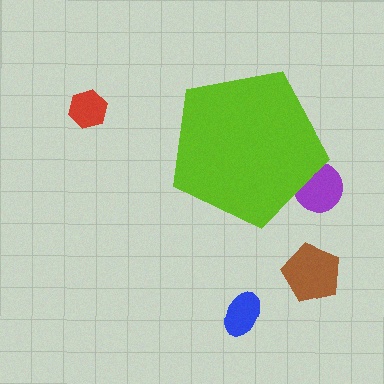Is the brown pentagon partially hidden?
No, the brown pentagon is fully visible.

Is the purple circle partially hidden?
Yes, the purple circle is partially hidden behind the lime pentagon.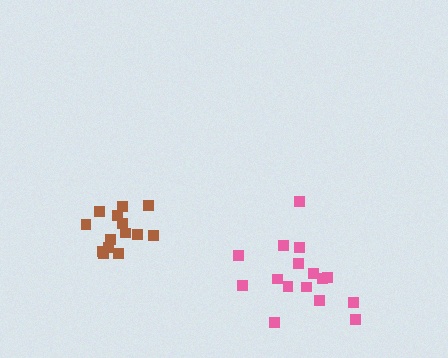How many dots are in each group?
Group 1: 14 dots, Group 2: 16 dots (30 total).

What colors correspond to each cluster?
The clusters are colored: brown, pink.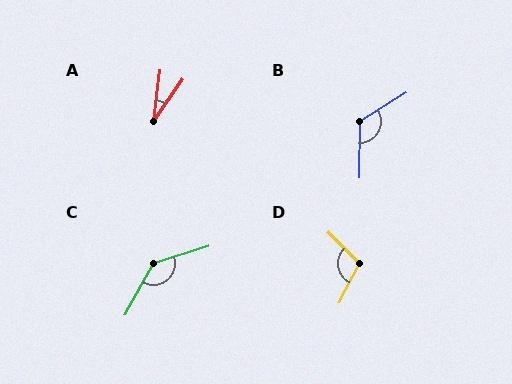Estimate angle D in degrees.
Approximately 107 degrees.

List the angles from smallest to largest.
A (28°), D (107°), B (122°), C (137°).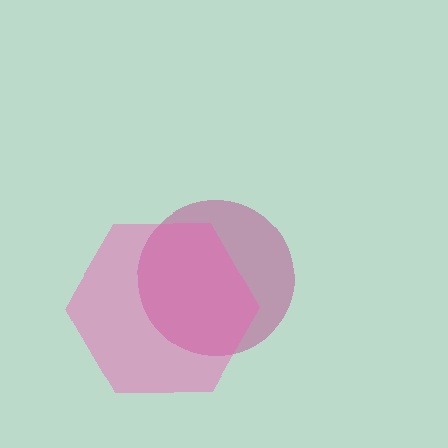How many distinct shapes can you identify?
There are 2 distinct shapes: a magenta circle, a pink hexagon.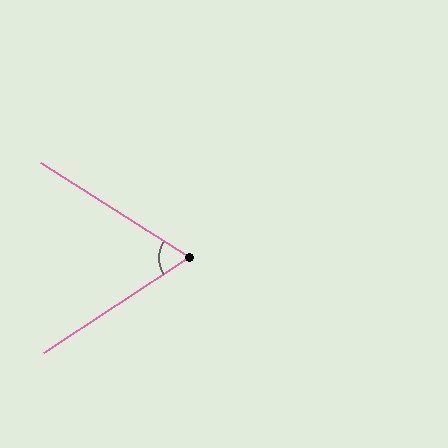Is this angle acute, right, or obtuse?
It is acute.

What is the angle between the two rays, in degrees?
Approximately 66 degrees.